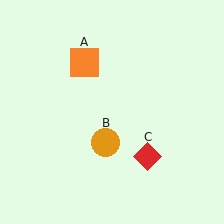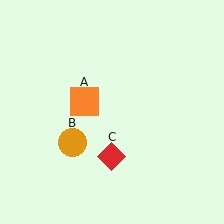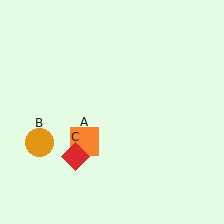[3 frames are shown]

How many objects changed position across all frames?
3 objects changed position: orange square (object A), orange circle (object B), red diamond (object C).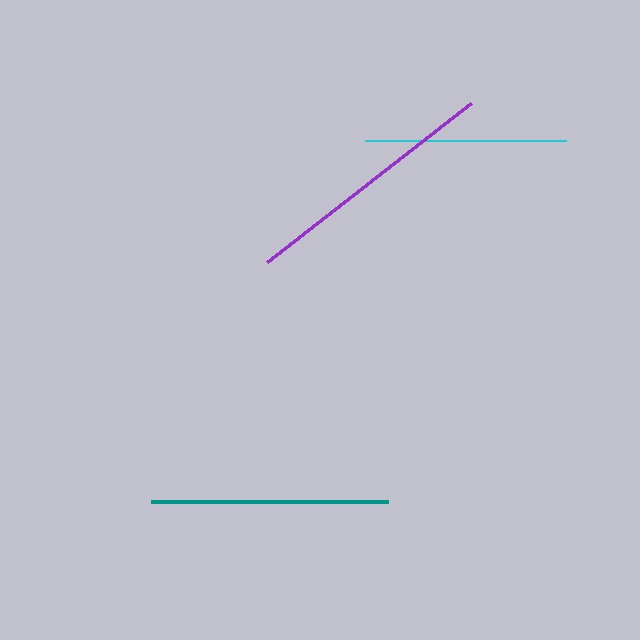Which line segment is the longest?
The purple line is the longest at approximately 258 pixels.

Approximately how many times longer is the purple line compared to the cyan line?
The purple line is approximately 1.3 times the length of the cyan line.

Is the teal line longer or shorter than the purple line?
The purple line is longer than the teal line.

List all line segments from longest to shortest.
From longest to shortest: purple, teal, cyan.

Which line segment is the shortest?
The cyan line is the shortest at approximately 201 pixels.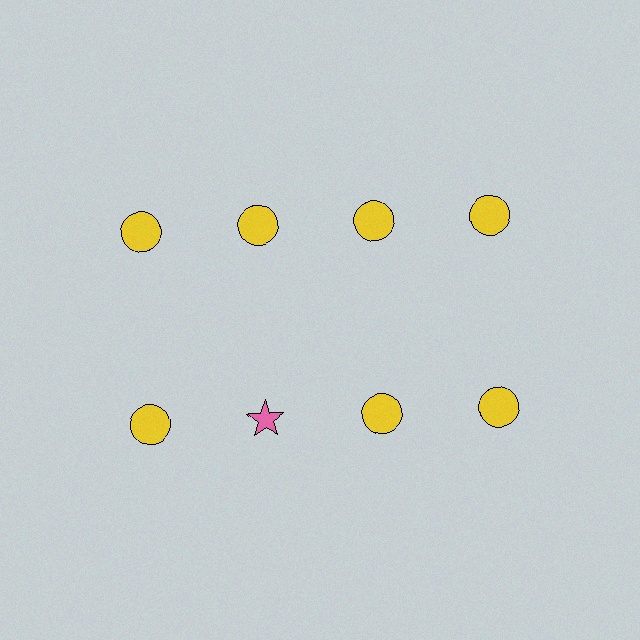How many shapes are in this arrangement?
There are 8 shapes arranged in a grid pattern.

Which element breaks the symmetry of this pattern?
The pink star in the second row, second from left column breaks the symmetry. All other shapes are yellow circles.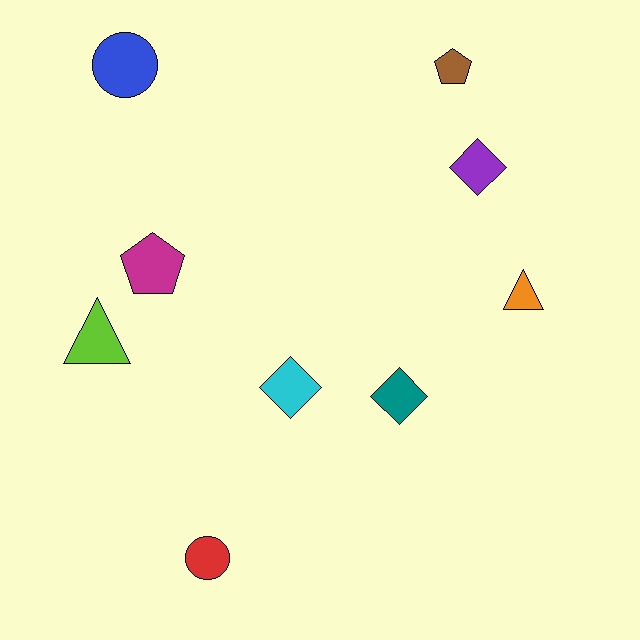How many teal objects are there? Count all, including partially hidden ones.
There is 1 teal object.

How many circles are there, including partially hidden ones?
There are 2 circles.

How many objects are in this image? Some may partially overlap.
There are 9 objects.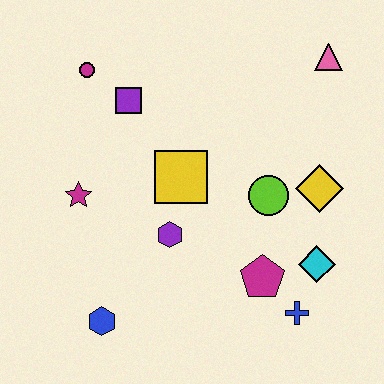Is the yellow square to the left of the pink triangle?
Yes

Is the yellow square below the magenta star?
No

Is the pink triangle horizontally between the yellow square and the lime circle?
No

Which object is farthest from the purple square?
The blue cross is farthest from the purple square.